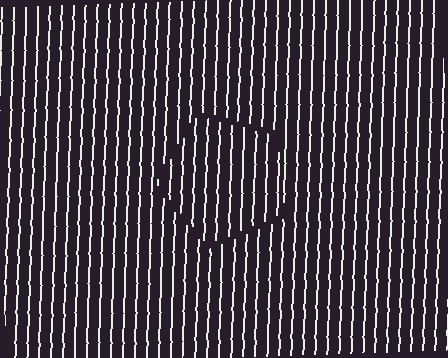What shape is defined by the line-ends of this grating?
An illusory pentagon. The interior of the shape contains the same grating, shifted by half a period — the contour is defined by the phase discontinuity where line-ends from the inner and outer gratings abut.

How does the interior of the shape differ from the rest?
The interior of the shape contains the same grating, shifted by half a period — the contour is defined by the phase discontinuity where line-ends from the inner and outer gratings abut.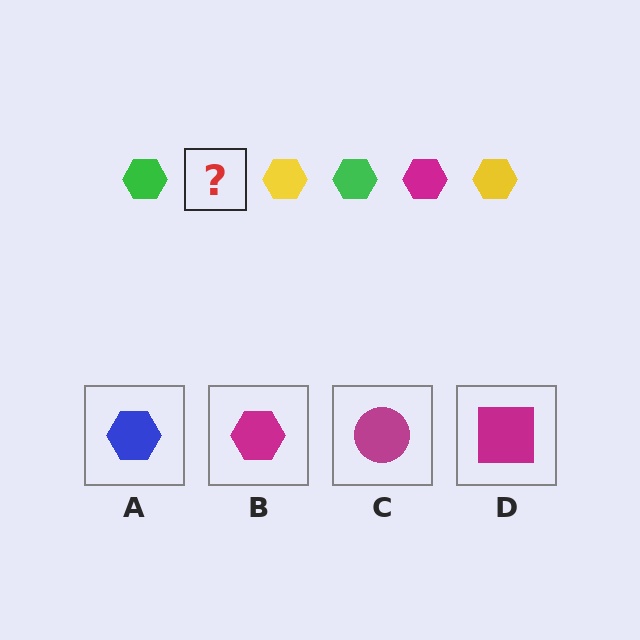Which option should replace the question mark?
Option B.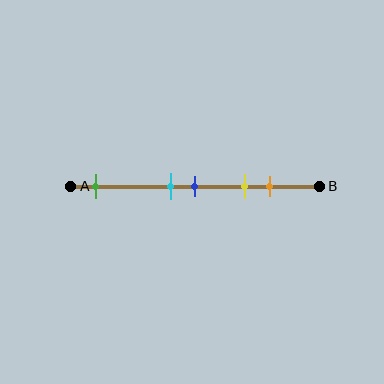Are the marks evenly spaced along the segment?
No, the marks are not evenly spaced.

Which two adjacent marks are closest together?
The cyan and blue marks are the closest adjacent pair.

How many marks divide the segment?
There are 5 marks dividing the segment.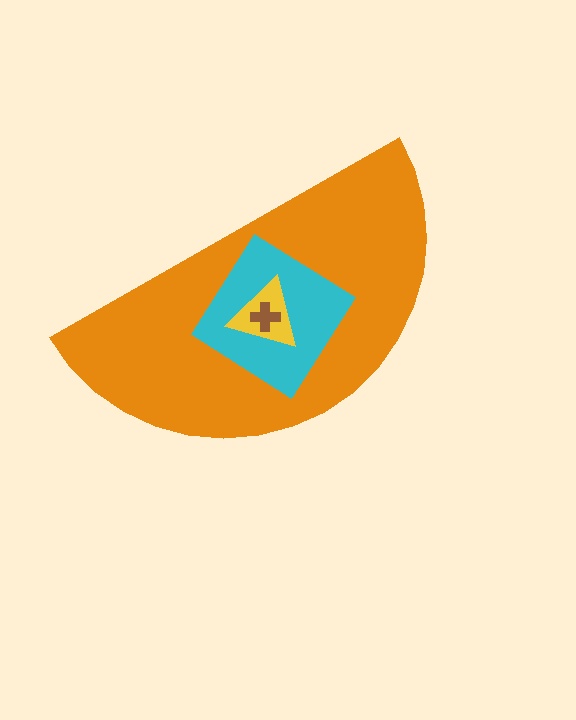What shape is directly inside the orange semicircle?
The cyan diamond.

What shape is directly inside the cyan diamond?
The yellow triangle.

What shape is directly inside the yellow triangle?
The brown cross.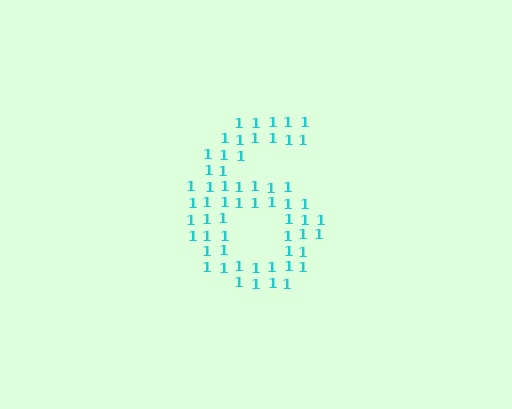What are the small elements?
The small elements are digit 1's.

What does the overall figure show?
The overall figure shows the digit 6.